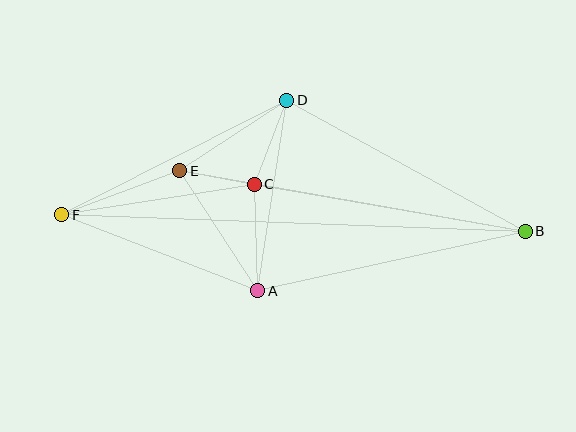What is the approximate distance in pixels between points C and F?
The distance between C and F is approximately 195 pixels.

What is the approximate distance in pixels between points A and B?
The distance between A and B is approximately 274 pixels.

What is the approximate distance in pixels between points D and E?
The distance between D and E is approximately 128 pixels.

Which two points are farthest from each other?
Points B and F are farthest from each other.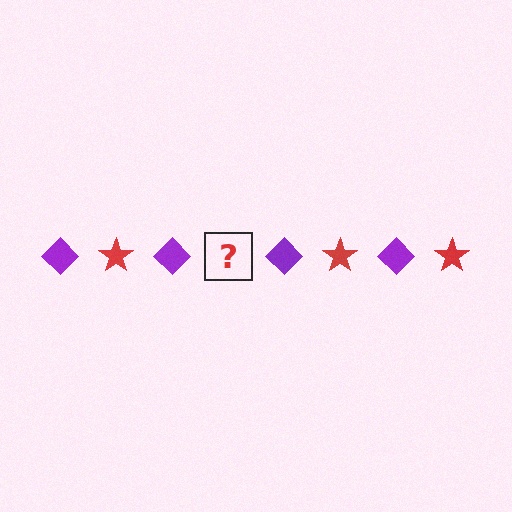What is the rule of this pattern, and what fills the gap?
The rule is that the pattern alternates between purple diamond and red star. The gap should be filled with a red star.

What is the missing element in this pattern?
The missing element is a red star.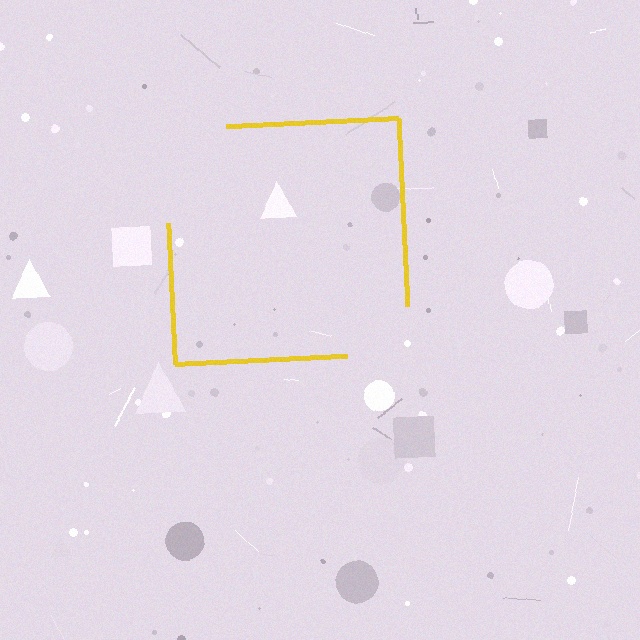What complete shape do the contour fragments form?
The contour fragments form a square.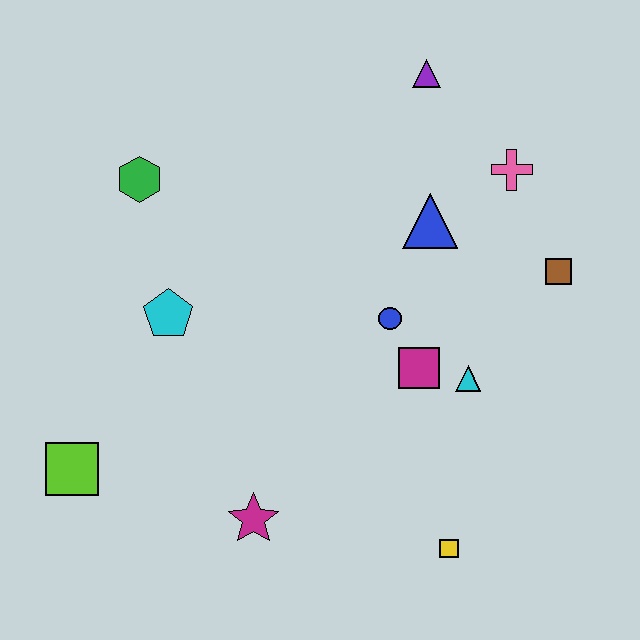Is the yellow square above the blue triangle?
No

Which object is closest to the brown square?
The pink cross is closest to the brown square.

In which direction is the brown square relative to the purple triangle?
The brown square is below the purple triangle.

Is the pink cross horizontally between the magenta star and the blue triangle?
No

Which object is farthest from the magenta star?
The purple triangle is farthest from the magenta star.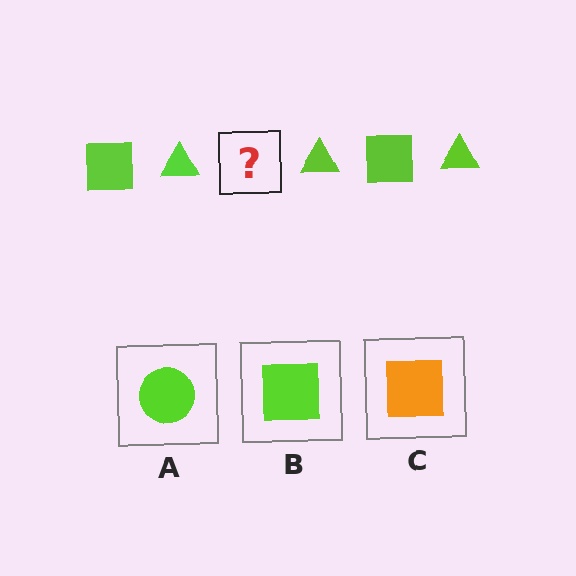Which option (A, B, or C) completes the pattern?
B.